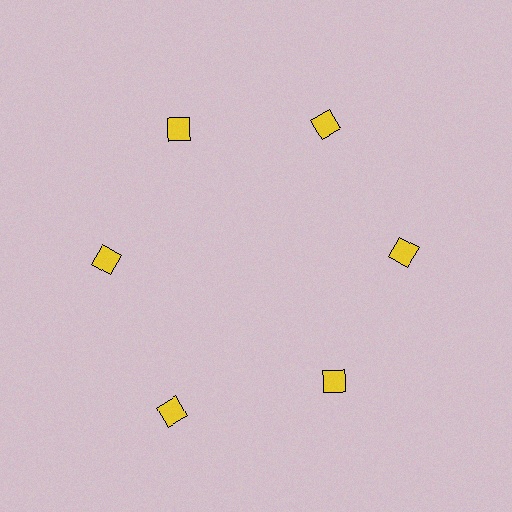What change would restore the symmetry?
The symmetry would be restored by moving it inward, back onto the ring so that all 6 squares sit at equal angles and equal distance from the center.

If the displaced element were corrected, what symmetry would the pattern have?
It would have 6-fold rotational symmetry — the pattern would map onto itself every 60 degrees.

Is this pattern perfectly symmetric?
No. The 6 yellow squares are arranged in a ring, but one element near the 7 o'clock position is pushed outward from the center, breaking the 6-fold rotational symmetry.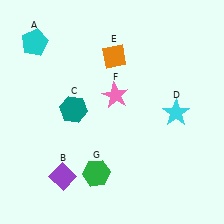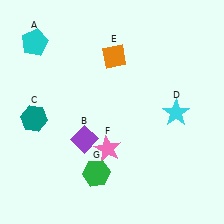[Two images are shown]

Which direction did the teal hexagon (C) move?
The teal hexagon (C) moved left.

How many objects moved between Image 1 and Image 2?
3 objects moved between the two images.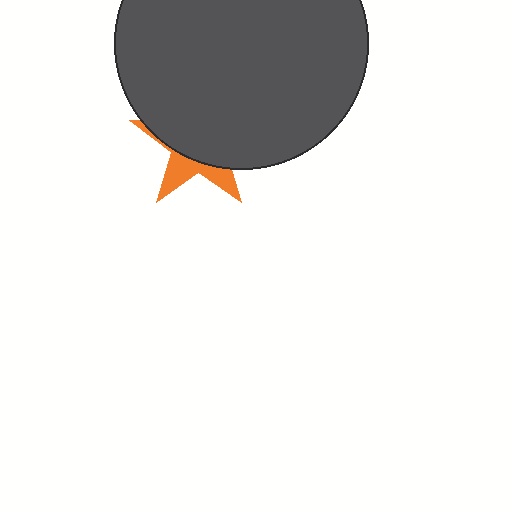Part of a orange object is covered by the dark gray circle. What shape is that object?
It is a star.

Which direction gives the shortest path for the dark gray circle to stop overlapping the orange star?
Moving up gives the shortest separation.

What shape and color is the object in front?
The object in front is a dark gray circle.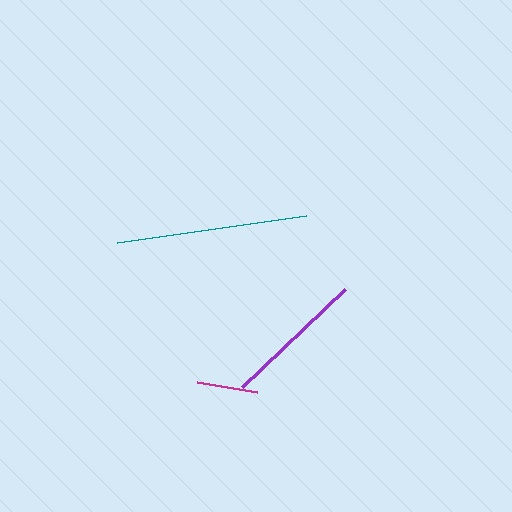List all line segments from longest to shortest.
From longest to shortest: teal, purple, magenta.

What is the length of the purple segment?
The purple segment is approximately 143 pixels long.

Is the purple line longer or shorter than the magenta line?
The purple line is longer than the magenta line.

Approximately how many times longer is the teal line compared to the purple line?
The teal line is approximately 1.3 times the length of the purple line.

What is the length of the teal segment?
The teal segment is approximately 191 pixels long.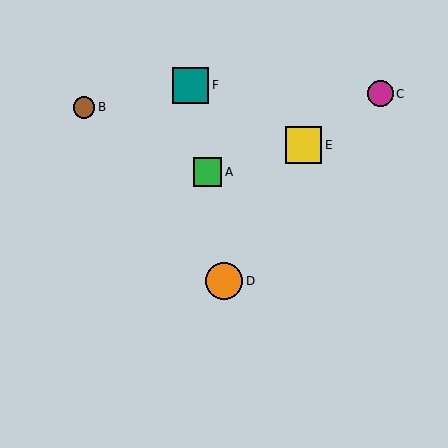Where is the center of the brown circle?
The center of the brown circle is at (84, 107).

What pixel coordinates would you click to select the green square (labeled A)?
Click at (208, 172) to select the green square A.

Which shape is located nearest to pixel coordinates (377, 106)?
The magenta circle (labeled C) at (380, 94) is nearest to that location.